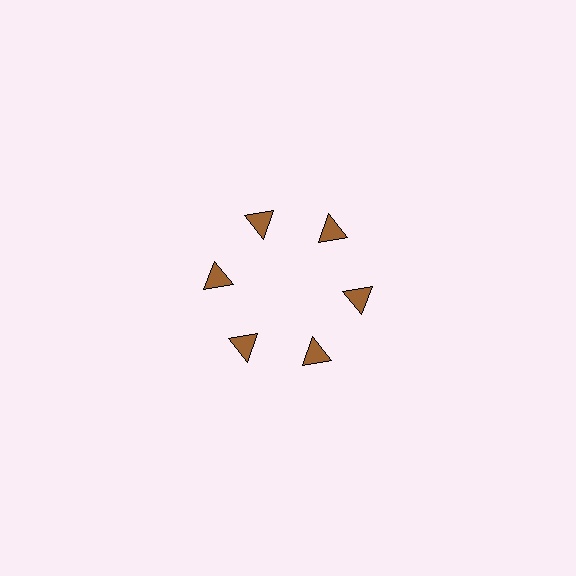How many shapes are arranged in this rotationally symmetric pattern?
There are 6 shapes, arranged in 6 groups of 1.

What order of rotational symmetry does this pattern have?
This pattern has 6-fold rotational symmetry.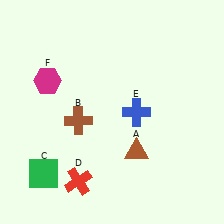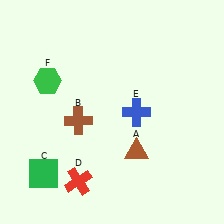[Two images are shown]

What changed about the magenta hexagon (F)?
In Image 1, F is magenta. In Image 2, it changed to green.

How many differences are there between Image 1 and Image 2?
There is 1 difference between the two images.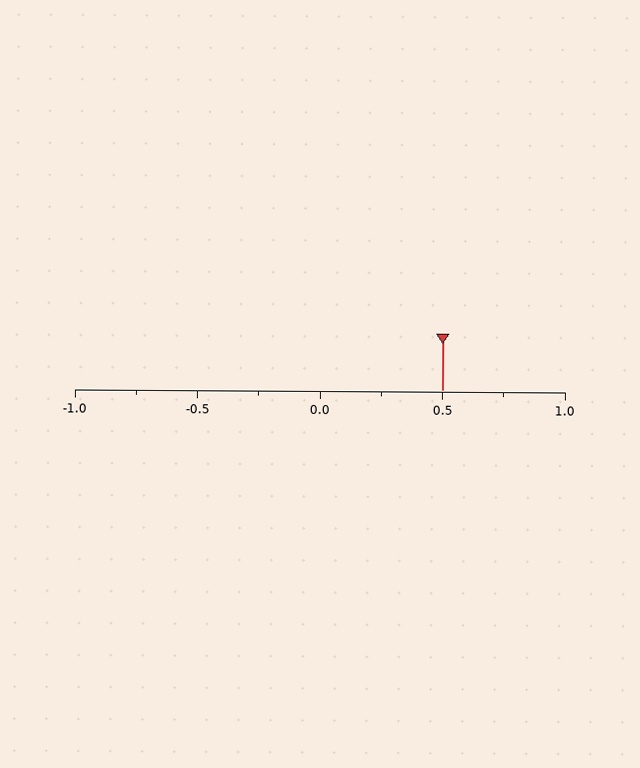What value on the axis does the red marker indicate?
The marker indicates approximately 0.5.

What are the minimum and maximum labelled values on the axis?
The axis runs from -1.0 to 1.0.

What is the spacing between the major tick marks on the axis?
The major ticks are spaced 0.5 apart.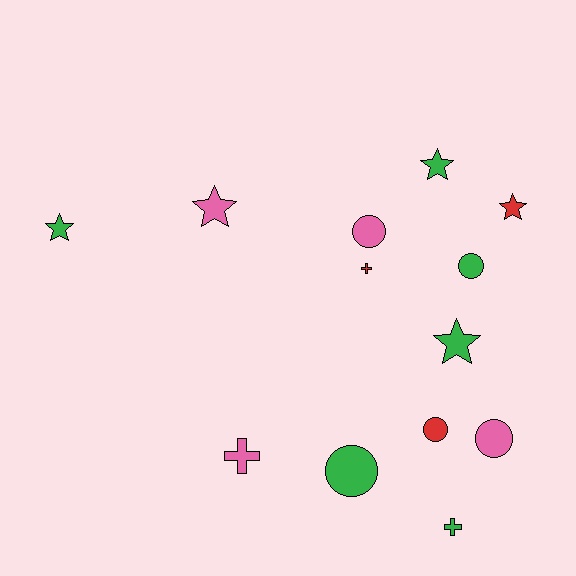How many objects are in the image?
There are 13 objects.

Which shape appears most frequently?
Star, with 5 objects.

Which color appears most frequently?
Green, with 6 objects.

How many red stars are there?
There is 1 red star.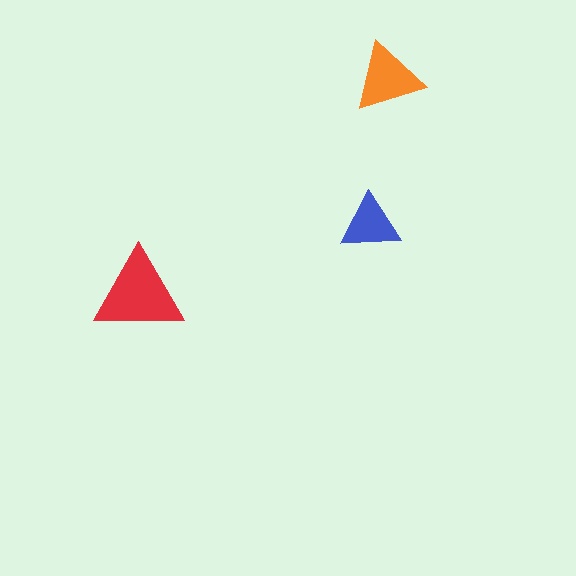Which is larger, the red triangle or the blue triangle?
The red one.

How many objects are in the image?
There are 3 objects in the image.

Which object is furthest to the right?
The orange triangle is rightmost.